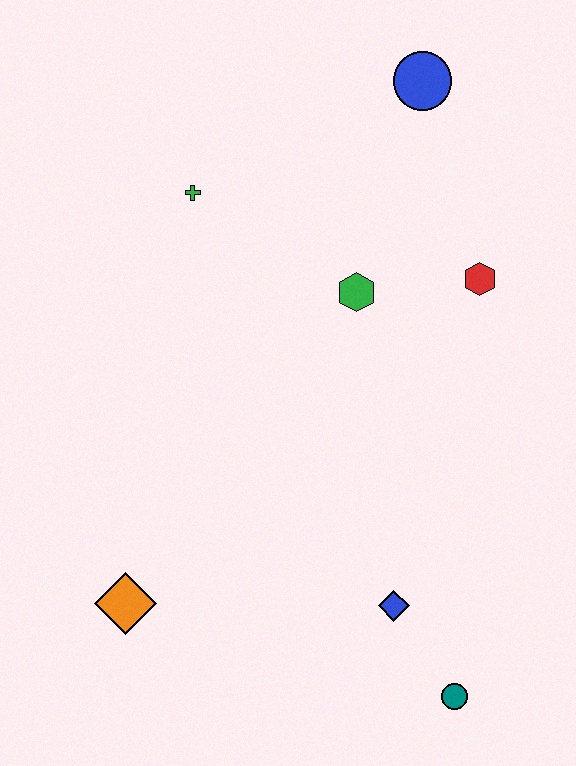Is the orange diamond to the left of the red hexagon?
Yes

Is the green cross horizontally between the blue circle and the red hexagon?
No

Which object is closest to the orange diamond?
The blue diamond is closest to the orange diamond.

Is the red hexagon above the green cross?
No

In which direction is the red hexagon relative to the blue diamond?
The red hexagon is above the blue diamond.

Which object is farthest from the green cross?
The teal circle is farthest from the green cross.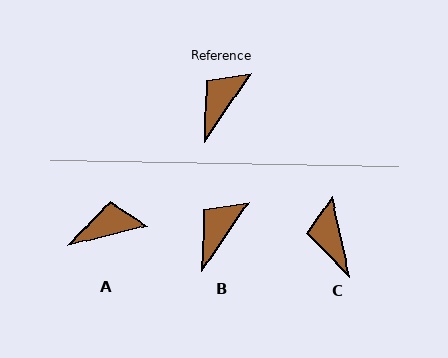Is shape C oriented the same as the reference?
No, it is off by about 47 degrees.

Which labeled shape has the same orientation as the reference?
B.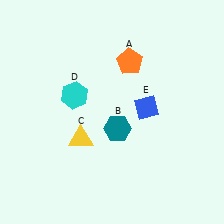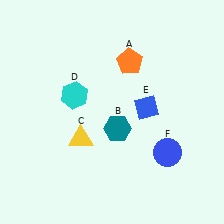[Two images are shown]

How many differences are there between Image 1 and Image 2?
There is 1 difference between the two images.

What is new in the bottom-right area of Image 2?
A blue circle (F) was added in the bottom-right area of Image 2.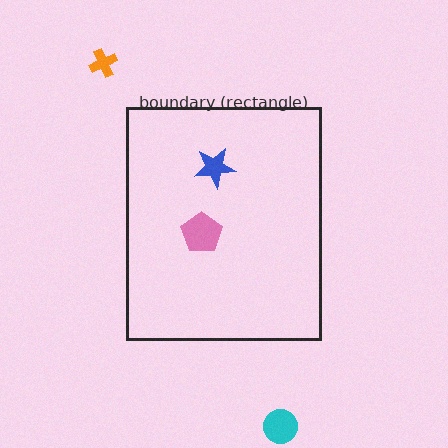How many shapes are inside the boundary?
2 inside, 2 outside.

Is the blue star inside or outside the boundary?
Inside.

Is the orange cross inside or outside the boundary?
Outside.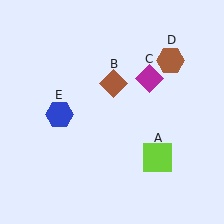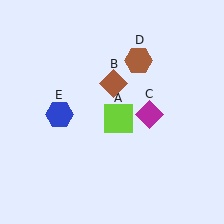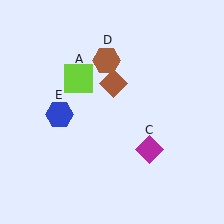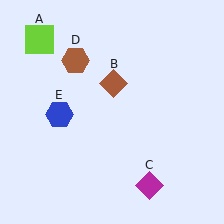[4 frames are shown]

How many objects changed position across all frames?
3 objects changed position: lime square (object A), magenta diamond (object C), brown hexagon (object D).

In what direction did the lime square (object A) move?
The lime square (object A) moved up and to the left.